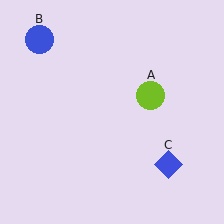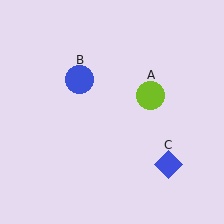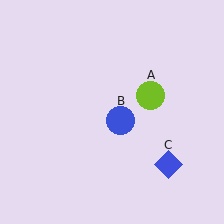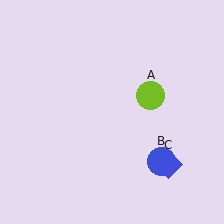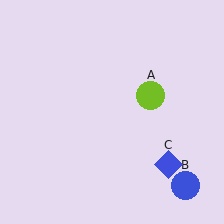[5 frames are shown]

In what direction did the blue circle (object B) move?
The blue circle (object B) moved down and to the right.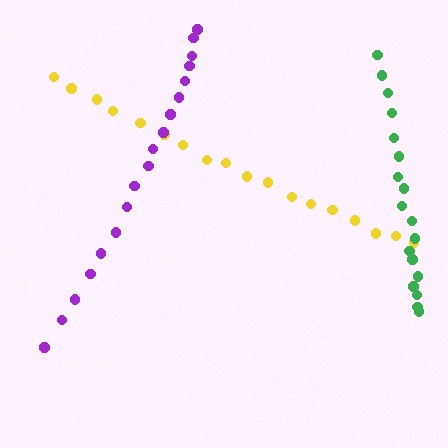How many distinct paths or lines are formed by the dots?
There are 3 distinct paths.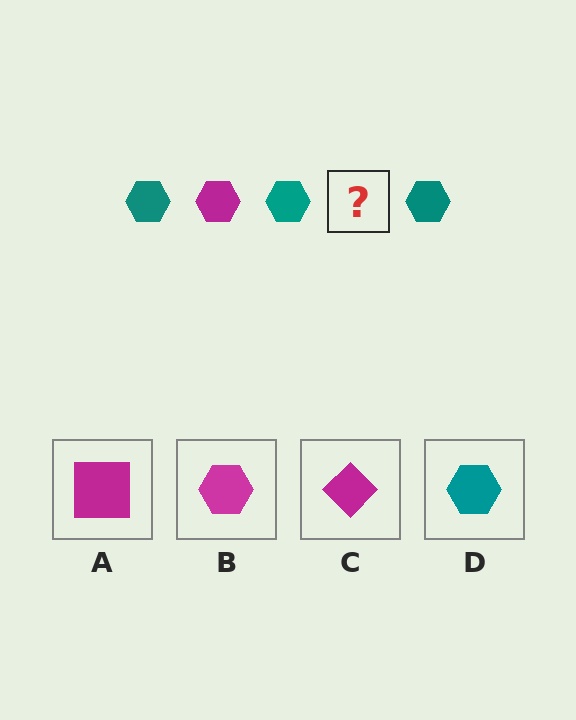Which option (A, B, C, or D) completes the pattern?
B.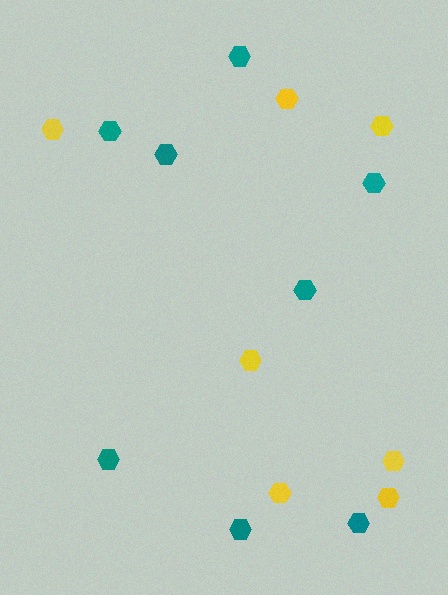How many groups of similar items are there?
There are 2 groups: one group of yellow hexagons (7) and one group of teal hexagons (8).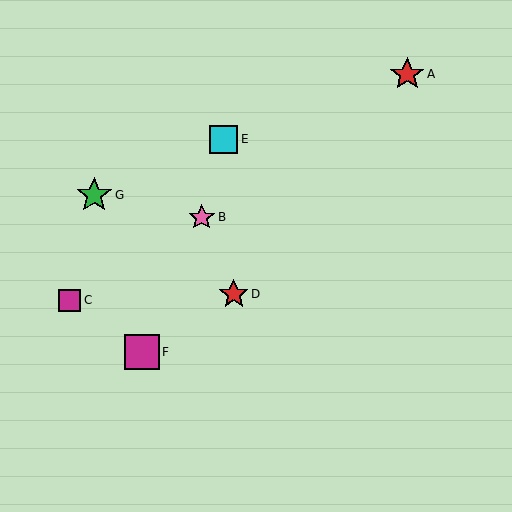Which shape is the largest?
The green star (labeled G) is the largest.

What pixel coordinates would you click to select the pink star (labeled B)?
Click at (202, 217) to select the pink star B.